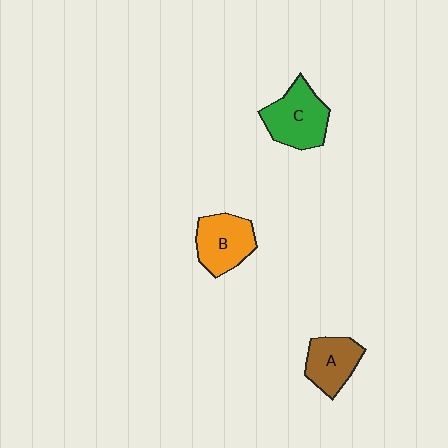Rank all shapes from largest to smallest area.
From largest to smallest: C (green), B (orange), A (brown).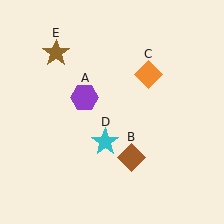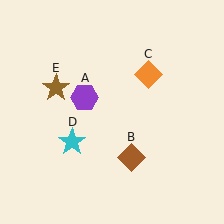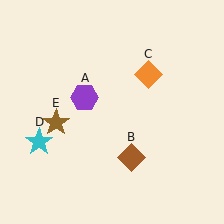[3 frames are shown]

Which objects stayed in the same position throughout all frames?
Purple hexagon (object A) and brown diamond (object B) and orange diamond (object C) remained stationary.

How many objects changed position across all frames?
2 objects changed position: cyan star (object D), brown star (object E).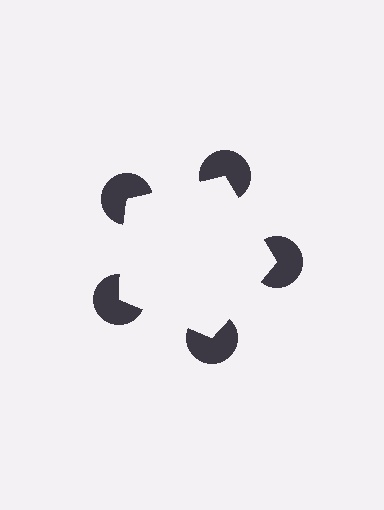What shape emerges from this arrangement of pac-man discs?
An illusory pentagon — its edges are inferred from the aligned wedge cuts in the pac-man discs, not physically drawn.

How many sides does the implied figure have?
5 sides.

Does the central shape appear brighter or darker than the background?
It typically appears slightly brighter than the background, even though no actual brightness change is drawn.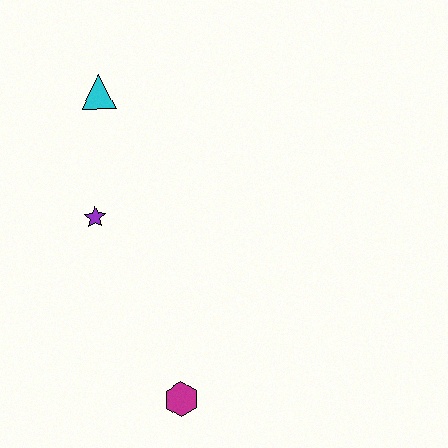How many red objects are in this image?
There are no red objects.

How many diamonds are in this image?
There are no diamonds.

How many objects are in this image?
There are 3 objects.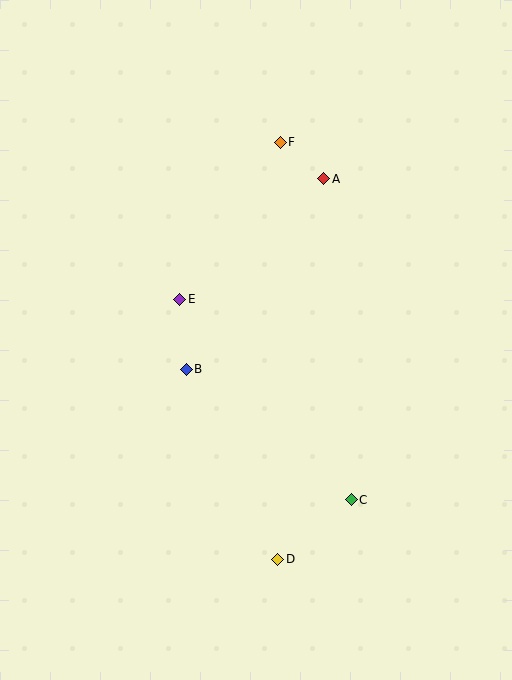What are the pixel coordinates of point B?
Point B is at (186, 369).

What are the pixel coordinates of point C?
Point C is at (351, 500).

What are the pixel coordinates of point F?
Point F is at (280, 142).